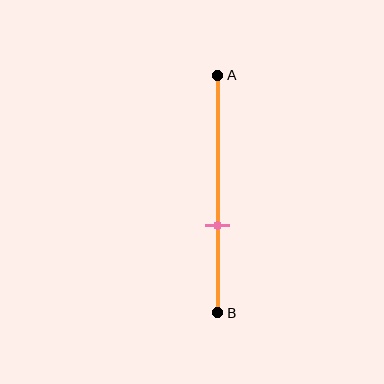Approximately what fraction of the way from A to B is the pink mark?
The pink mark is approximately 65% of the way from A to B.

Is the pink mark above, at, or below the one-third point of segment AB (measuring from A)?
The pink mark is below the one-third point of segment AB.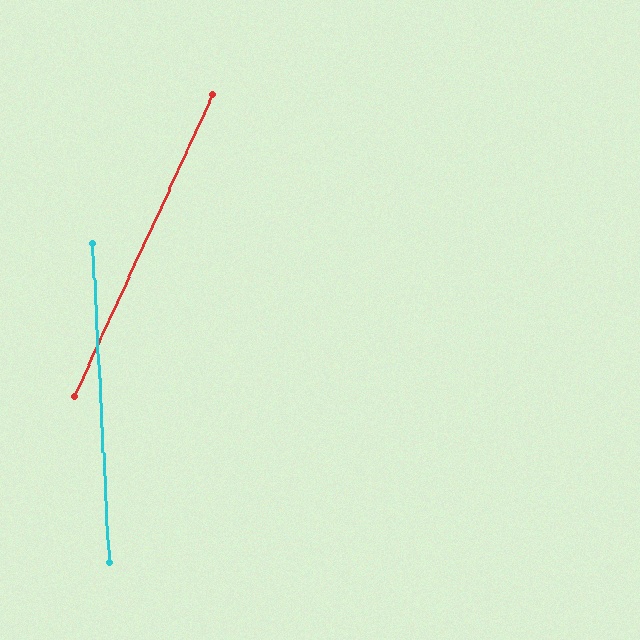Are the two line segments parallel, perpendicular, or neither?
Neither parallel nor perpendicular — they differ by about 28°.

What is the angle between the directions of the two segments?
Approximately 28 degrees.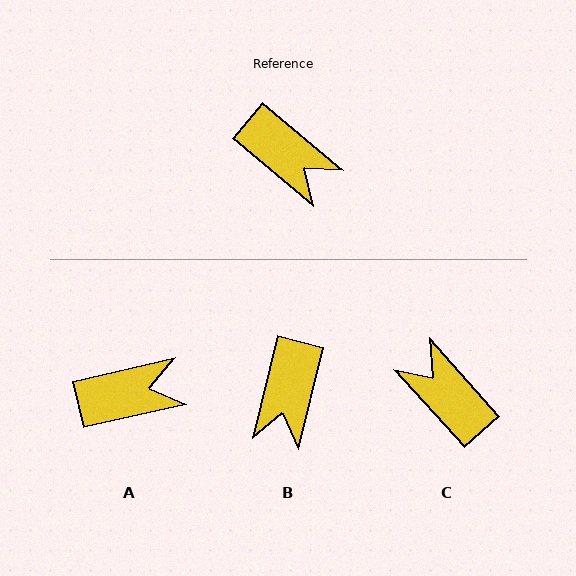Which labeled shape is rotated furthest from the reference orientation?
C, about 172 degrees away.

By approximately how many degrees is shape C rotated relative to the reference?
Approximately 172 degrees counter-clockwise.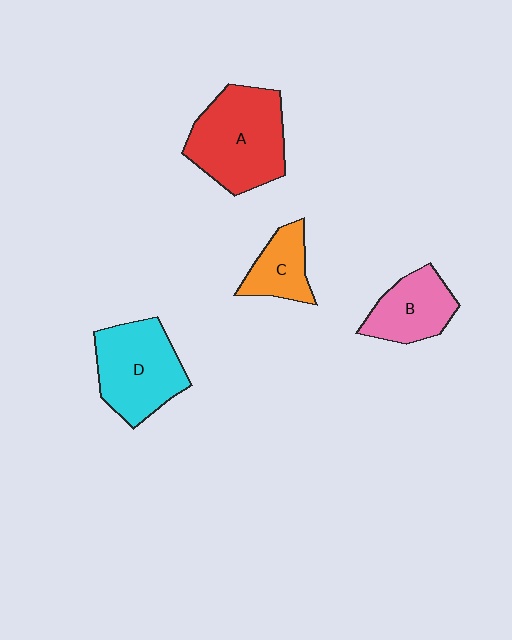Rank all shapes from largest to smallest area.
From largest to smallest: A (red), D (cyan), B (pink), C (orange).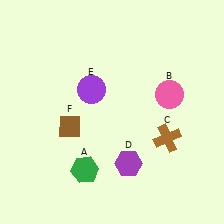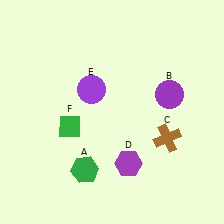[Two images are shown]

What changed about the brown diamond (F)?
In Image 1, F is brown. In Image 2, it changed to green.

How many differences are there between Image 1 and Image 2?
There are 2 differences between the two images.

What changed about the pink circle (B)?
In Image 1, B is pink. In Image 2, it changed to purple.